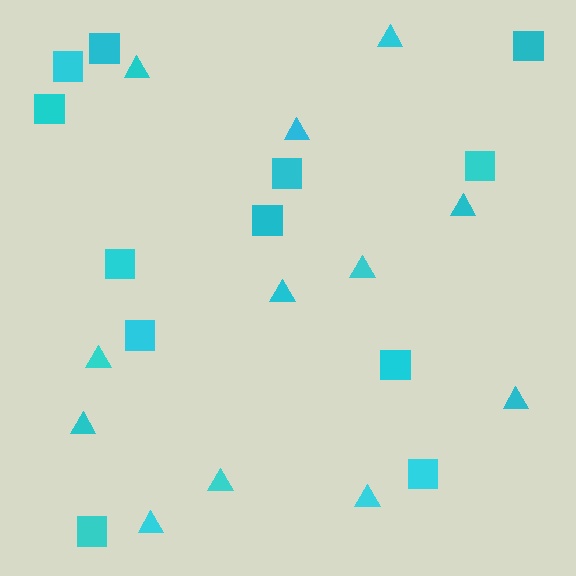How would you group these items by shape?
There are 2 groups: one group of triangles (12) and one group of squares (12).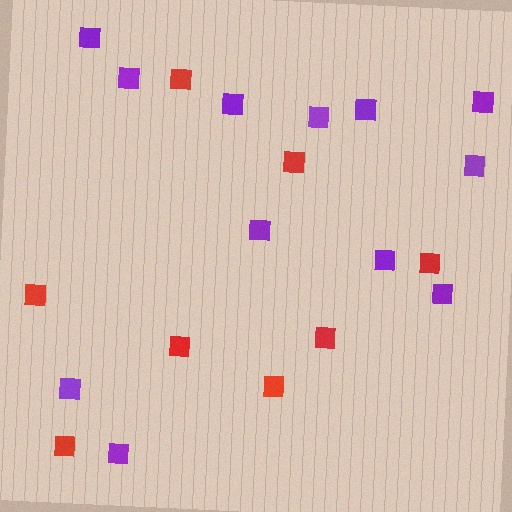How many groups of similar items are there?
There are 2 groups: one group of red squares (8) and one group of purple squares (12).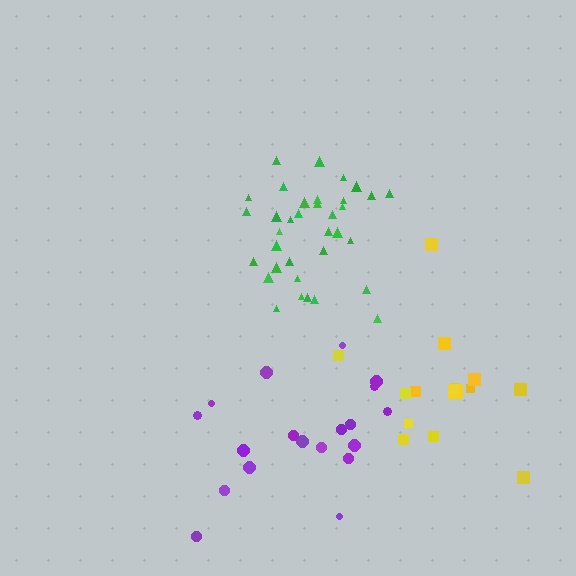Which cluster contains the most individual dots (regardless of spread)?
Green (35).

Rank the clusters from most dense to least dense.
green, yellow, purple.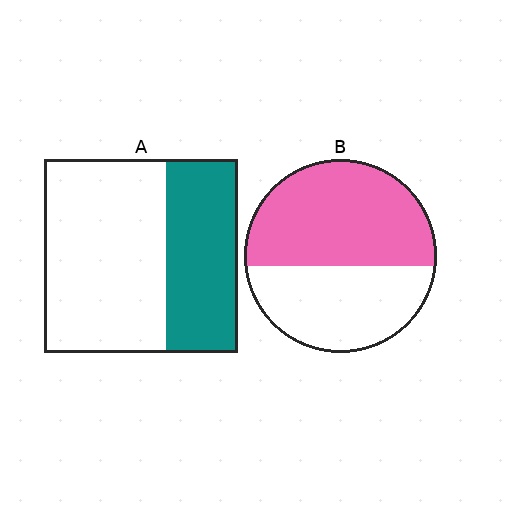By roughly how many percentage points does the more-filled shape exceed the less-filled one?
By roughly 20 percentage points (B over A).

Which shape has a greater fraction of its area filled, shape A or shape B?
Shape B.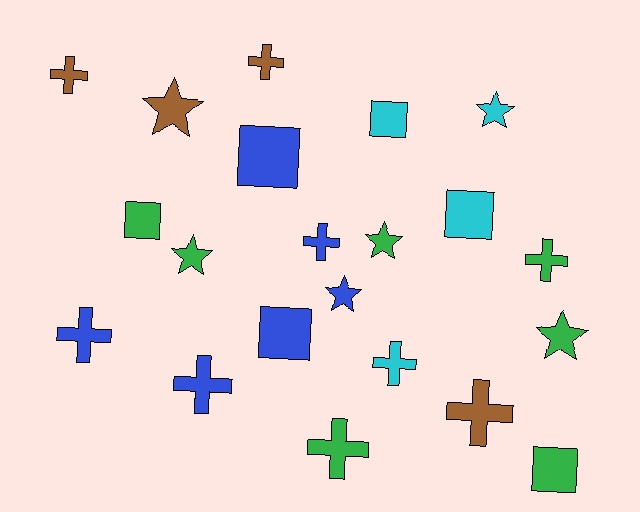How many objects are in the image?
There are 21 objects.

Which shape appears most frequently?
Cross, with 9 objects.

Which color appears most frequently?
Green, with 7 objects.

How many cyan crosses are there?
There is 1 cyan cross.